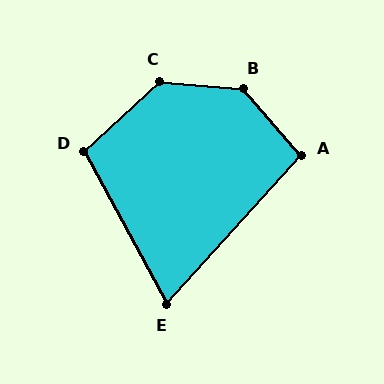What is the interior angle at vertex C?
Approximately 132 degrees (obtuse).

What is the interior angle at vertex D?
Approximately 105 degrees (obtuse).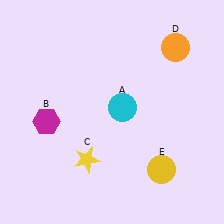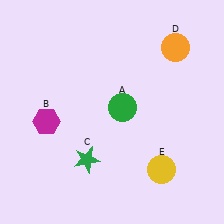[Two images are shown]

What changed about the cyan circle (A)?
In Image 1, A is cyan. In Image 2, it changed to green.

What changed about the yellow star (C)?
In Image 1, C is yellow. In Image 2, it changed to green.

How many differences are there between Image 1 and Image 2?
There are 2 differences between the two images.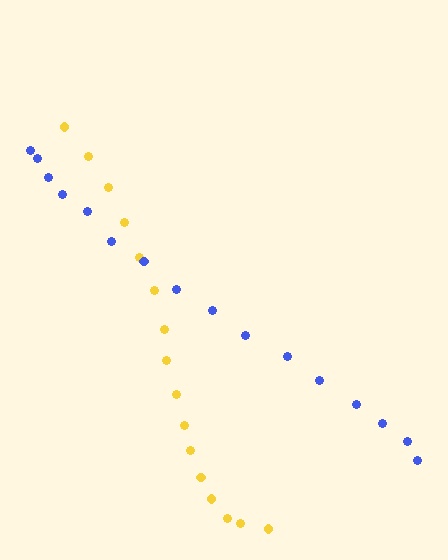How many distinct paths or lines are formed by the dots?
There are 2 distinct paths.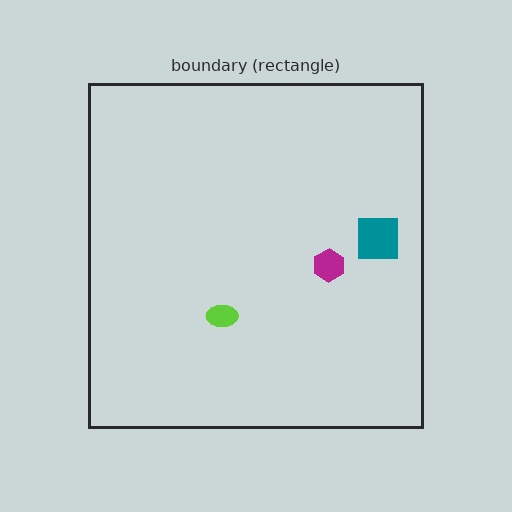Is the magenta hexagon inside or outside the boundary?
Inside.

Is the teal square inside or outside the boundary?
Inside.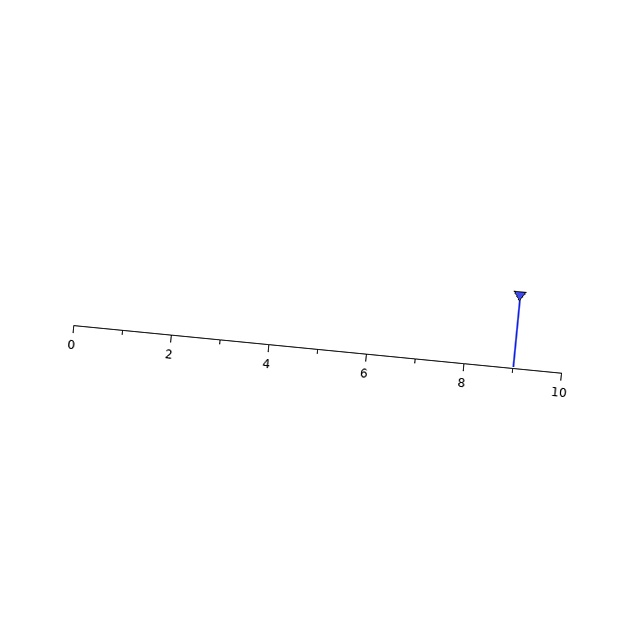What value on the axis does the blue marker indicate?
The marker indicates approximately 9.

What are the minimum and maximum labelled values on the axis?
The axis runs from 0 to 10.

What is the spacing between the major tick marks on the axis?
The major ticks are spaced 2 apart.